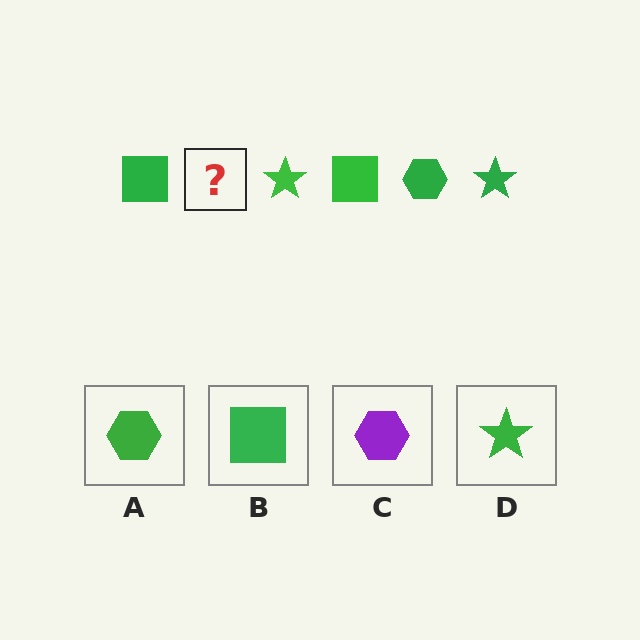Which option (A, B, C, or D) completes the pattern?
A.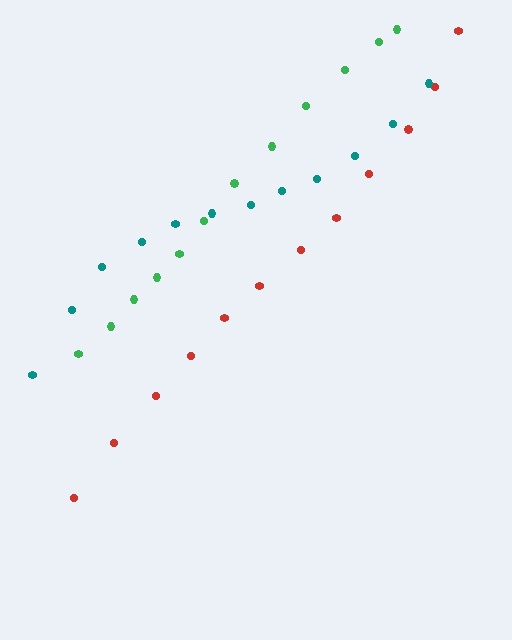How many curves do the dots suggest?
There are 3 distinct paths.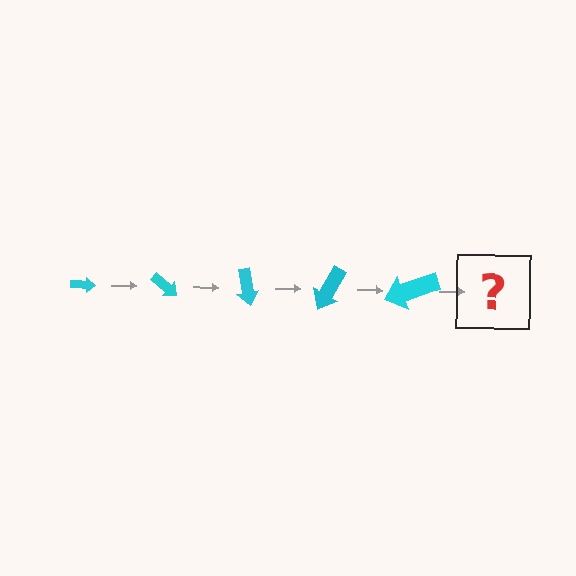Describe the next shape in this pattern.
It should be an arrow, larger than the previous one and rotated 200 degrees from the start.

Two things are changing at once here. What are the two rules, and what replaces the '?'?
The two rules are that the arrow grows larger each step and it rotates 40 degrees each step. The '?' should be an arrow, larger than the previous one and rotated 200 degrees from the start.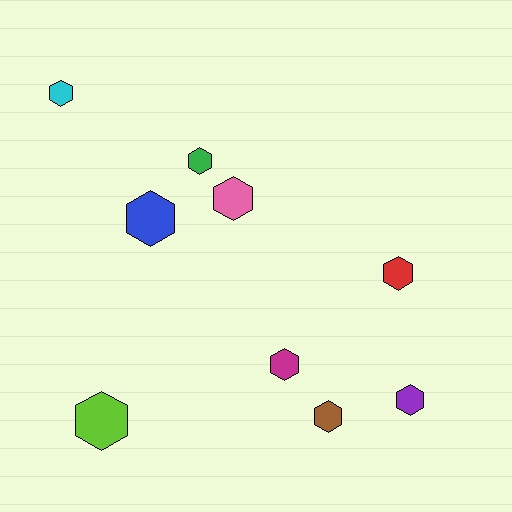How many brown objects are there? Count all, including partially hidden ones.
There is 1 brown object.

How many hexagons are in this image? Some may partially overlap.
There are 9 hexagons.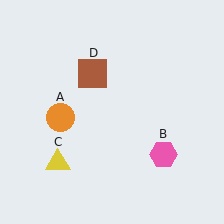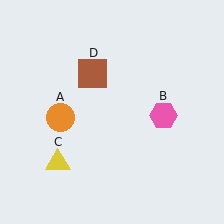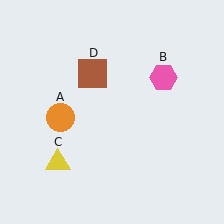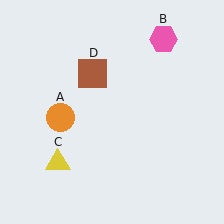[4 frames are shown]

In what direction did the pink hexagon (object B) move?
The pink hexagon (object B) moved up.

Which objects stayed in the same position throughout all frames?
Orange circle (object A) and yellow triangle (object C) and brown square (object D) remained stationary.